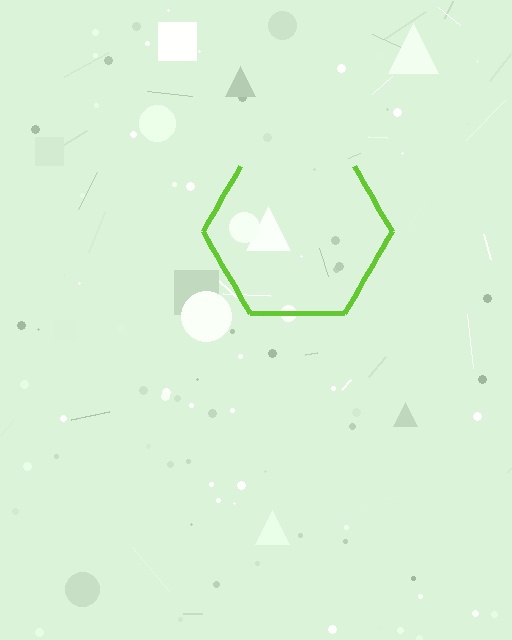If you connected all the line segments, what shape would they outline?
They would outline a hexagon.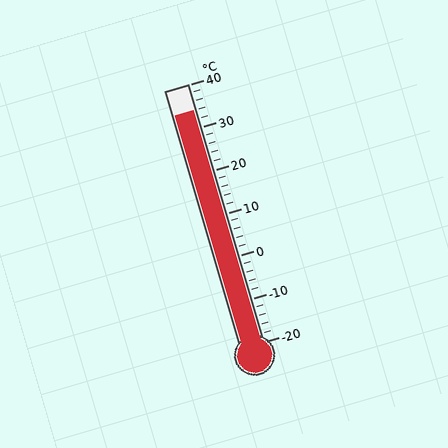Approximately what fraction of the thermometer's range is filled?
The thermometer is filled to approximately 90% of its range.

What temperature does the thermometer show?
The thermometer shows approximately 34°C.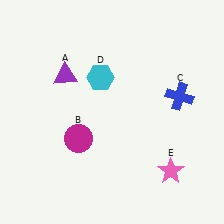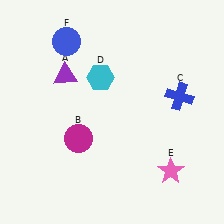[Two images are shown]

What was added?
A blue circle (F) was added in Image 2.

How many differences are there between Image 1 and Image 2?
There is 1 difference between the two images.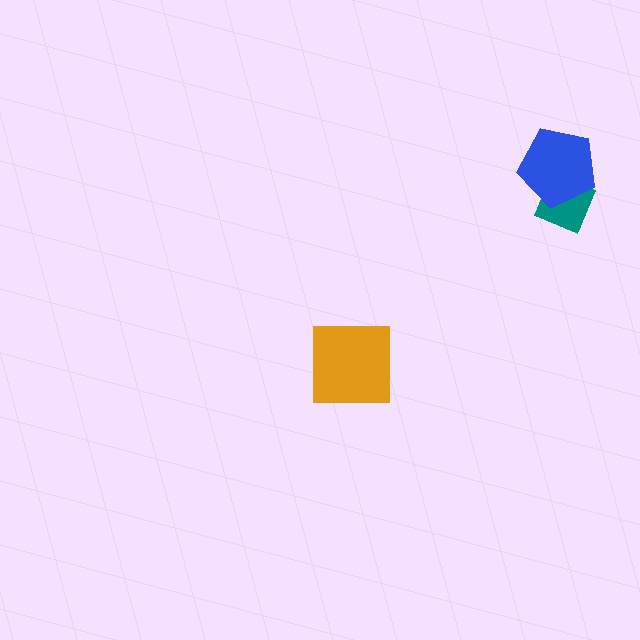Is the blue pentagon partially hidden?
No, no other shape covers it.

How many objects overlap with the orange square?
0 objects overlap with the orange square.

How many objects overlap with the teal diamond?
1 object overlaps with the teal diamond.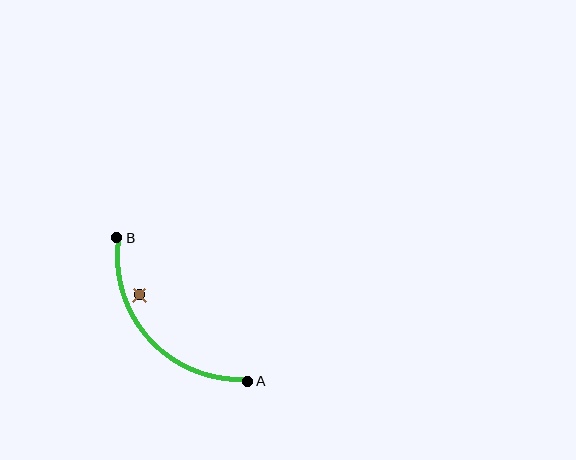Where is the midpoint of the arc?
The arc midpoint is the point on the curve farthest from the straight line joining A and B. It sits below and to the left of that line.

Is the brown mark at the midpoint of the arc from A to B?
No — the brown mark does not lie on the arc at all. It sits slightly inside the curve.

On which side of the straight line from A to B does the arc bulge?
The arc bulges below and to the left of the straight line connecting A and B.